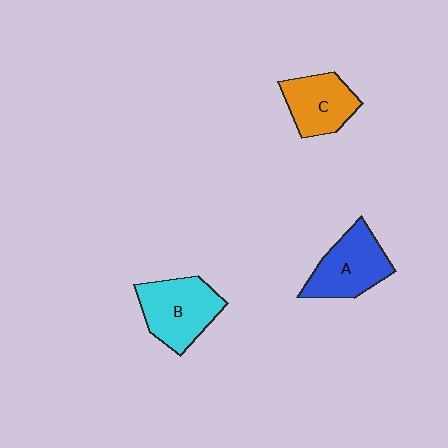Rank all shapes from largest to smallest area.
From largest to smallest: B (cyan), A (blue), C (orange).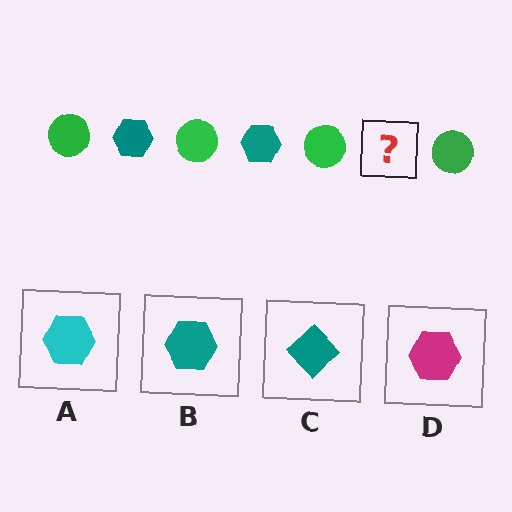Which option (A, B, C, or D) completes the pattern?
B.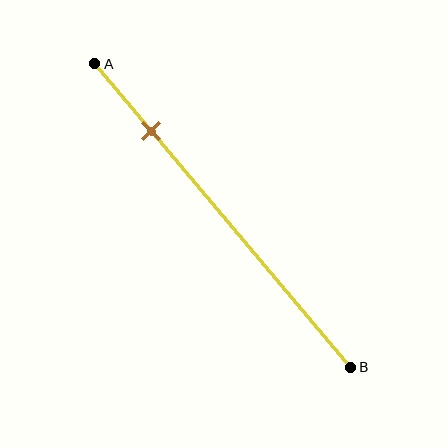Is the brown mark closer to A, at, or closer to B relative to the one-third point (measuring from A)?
The brown mark is closer to point A than the one-third point of segment AB.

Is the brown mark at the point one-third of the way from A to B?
No, the mark is at about 20% from A, not at the 33% one-third point.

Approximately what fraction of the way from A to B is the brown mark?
The brown mark is approximately 20% of the way from A to B.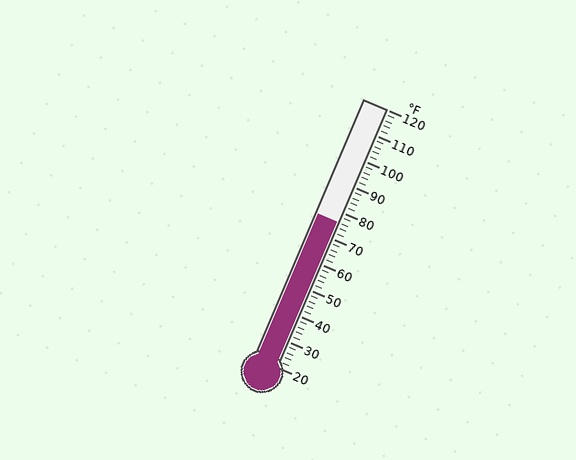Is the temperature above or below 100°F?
The temperature is below 100°F.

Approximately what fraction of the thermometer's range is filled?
The thermometer is filled to approximately 55% of its range.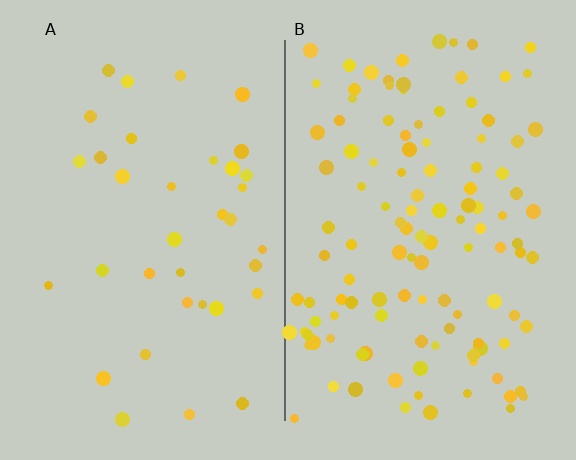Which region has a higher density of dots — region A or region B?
B (the right).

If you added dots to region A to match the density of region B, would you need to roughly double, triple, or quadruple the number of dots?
Approximately triple.